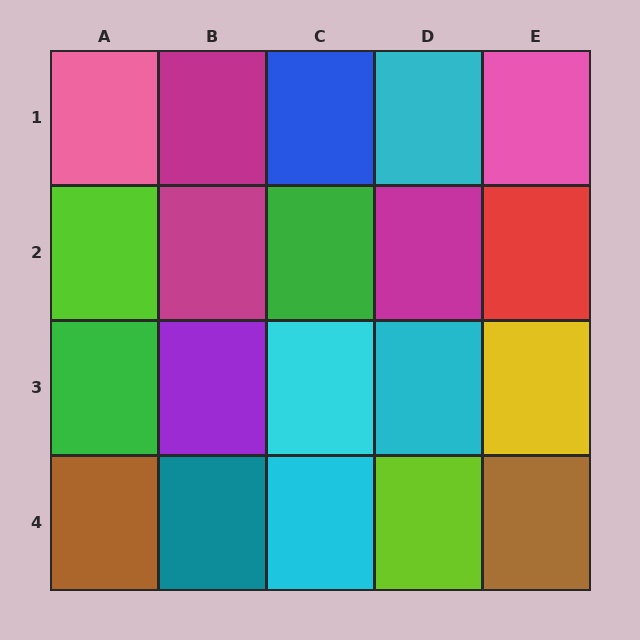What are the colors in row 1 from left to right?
Pink, magenta, blue, cyan, pink.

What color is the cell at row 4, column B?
Teal.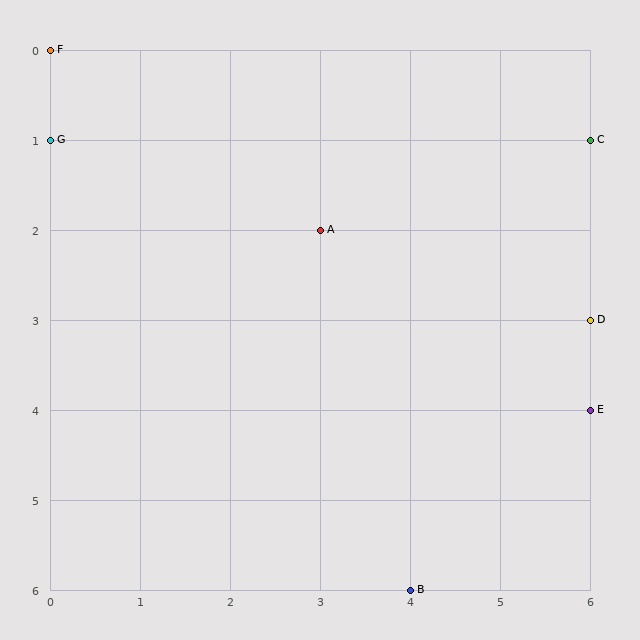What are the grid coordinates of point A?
Point A is at grid coordinates (3, 2).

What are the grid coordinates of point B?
Point B is at grid coordinates (4, 6).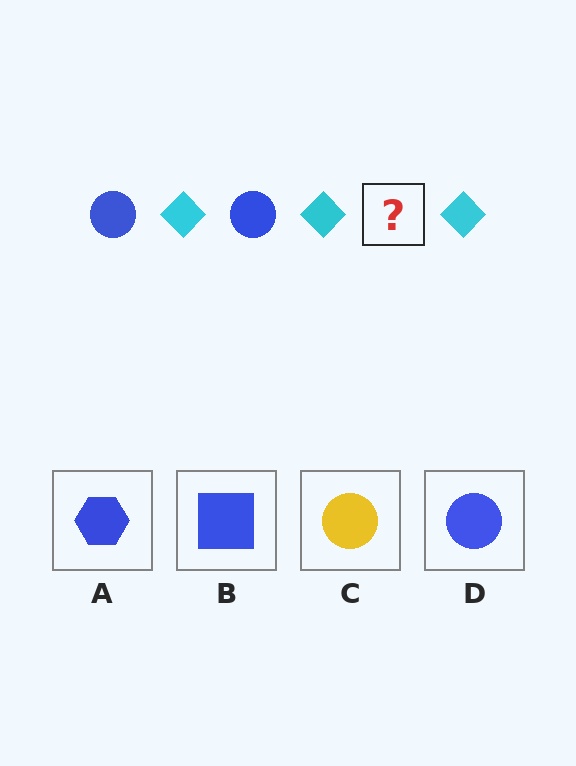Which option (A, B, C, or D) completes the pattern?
D.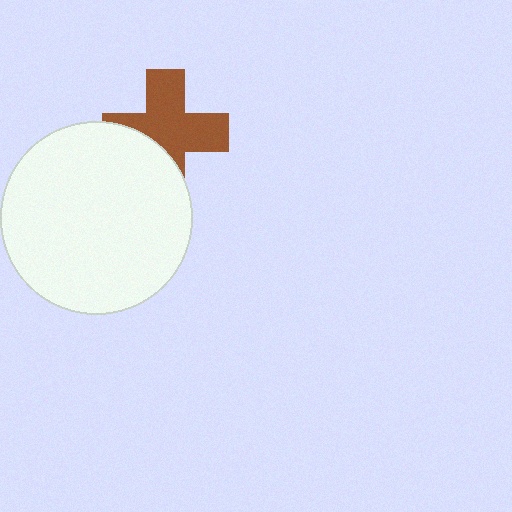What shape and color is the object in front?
The object in front is a white circle.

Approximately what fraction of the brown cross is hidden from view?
Roughly 34% of the brown cross is hidden behind the white circle.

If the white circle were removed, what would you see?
You would see the complete brown cross.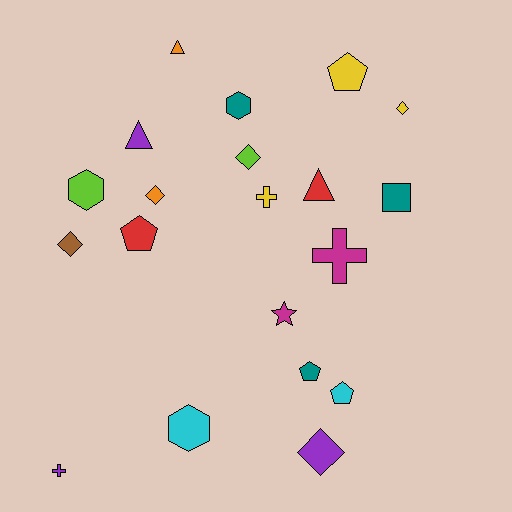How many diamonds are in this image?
There are 5 diamonds.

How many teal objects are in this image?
There are 3 teal objects.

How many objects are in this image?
There are 20 objects.